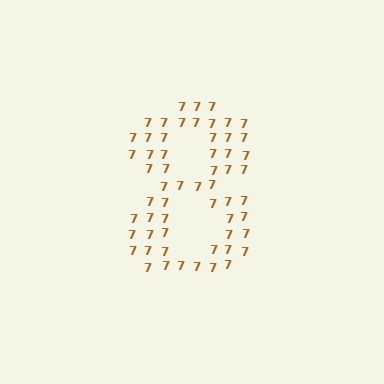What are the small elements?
The small elements are digit 7's.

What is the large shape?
The large shape is the digit 8.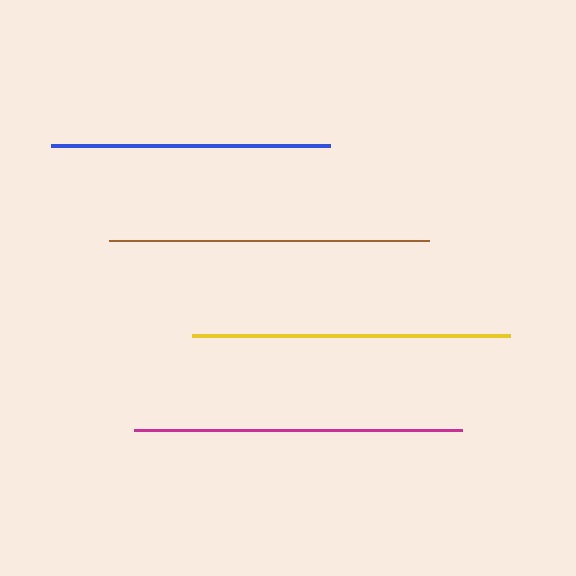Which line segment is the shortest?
The blue line is the shortest at approximately 279 pixels.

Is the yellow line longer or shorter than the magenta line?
The magenta line is longer than the yellow line.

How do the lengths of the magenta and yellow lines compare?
The magenta and yellow lines are approximately the same length.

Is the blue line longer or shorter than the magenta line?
The magenta line is longer than the blue line.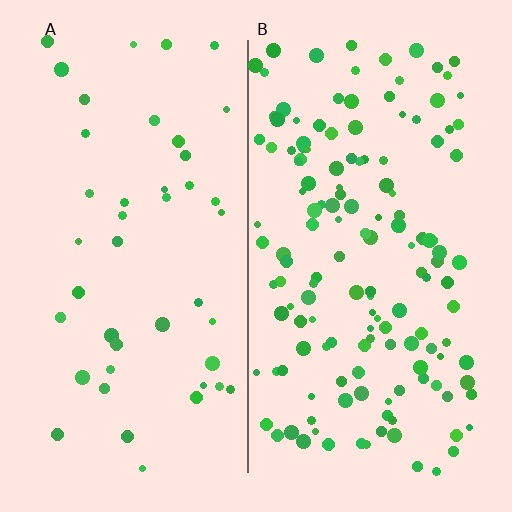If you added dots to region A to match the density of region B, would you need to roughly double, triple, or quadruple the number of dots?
Approximately triple.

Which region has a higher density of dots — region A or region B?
B (the right).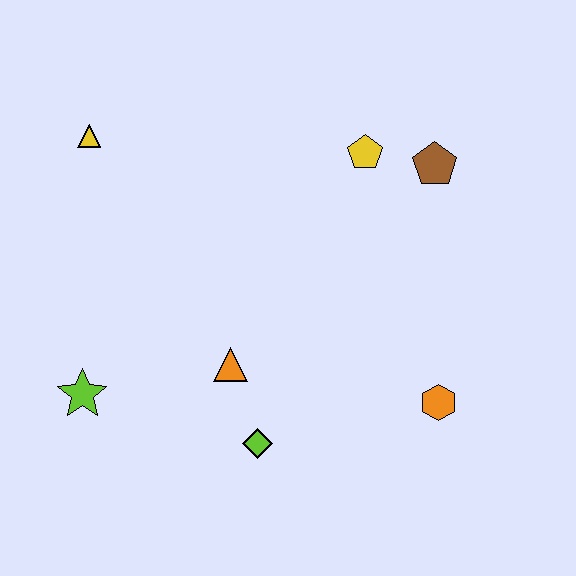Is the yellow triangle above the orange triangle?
Yes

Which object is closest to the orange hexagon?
The lime diamond is closest to the orange hexagon.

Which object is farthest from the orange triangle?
The brown pentagon is farthest from the orange triangle.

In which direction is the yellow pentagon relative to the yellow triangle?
The yellow pentagon is to the right of the yellow triangle.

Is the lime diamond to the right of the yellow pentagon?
No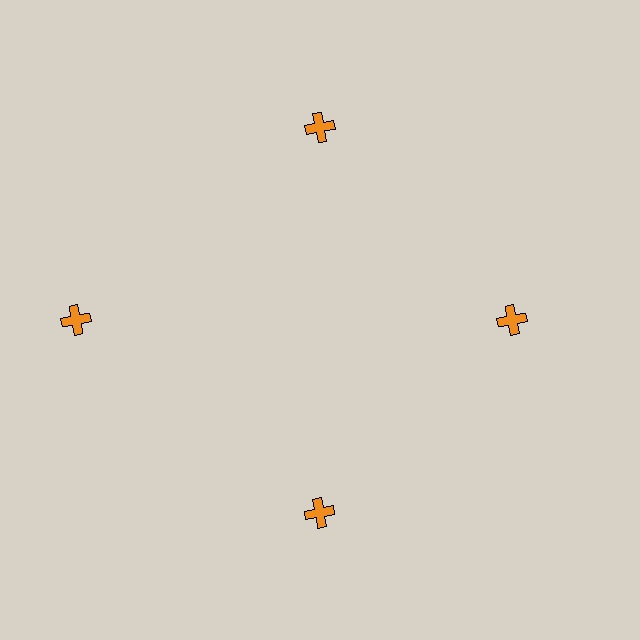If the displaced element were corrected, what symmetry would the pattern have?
It would have 4-fold rotational symmetry — the pattern would map onto itself every 90 degrees.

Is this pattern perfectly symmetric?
No. The 4 orange crosses are arranged in a ring, but one element near the 9 o'clock position is pushed outward from the center, breaking the 4-fold rotational symmetry.